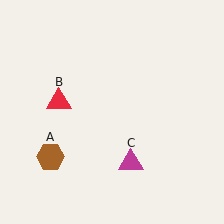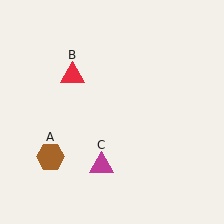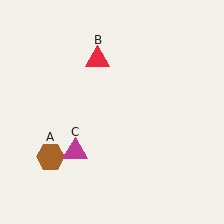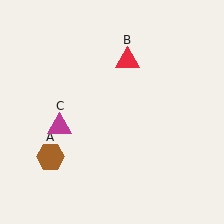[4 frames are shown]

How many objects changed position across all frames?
2 objects changed position: red triangle (object B), magenta triangle (object C).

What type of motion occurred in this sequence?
The red triangle (object B), magenta triangle (object C) rotated clockwise around the center of the scene.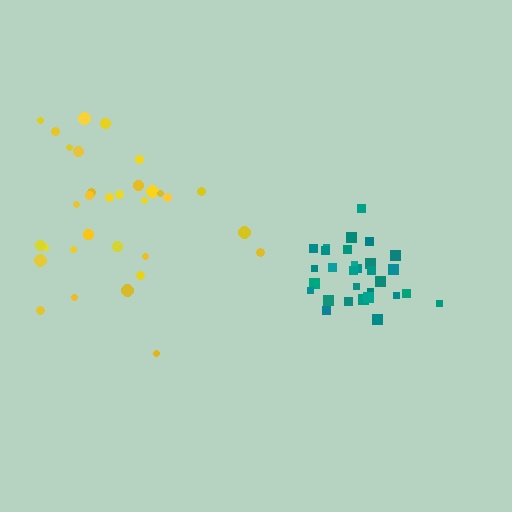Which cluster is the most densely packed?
Teal.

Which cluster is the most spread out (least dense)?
Yellow.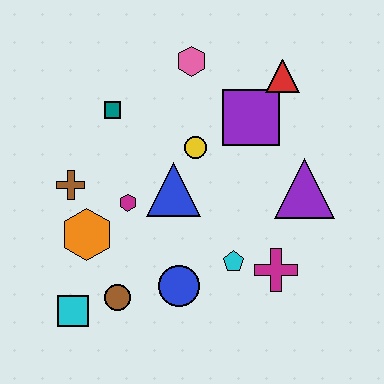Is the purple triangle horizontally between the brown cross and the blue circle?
No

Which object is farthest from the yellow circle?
The cyan square is farthest from the yellow circle.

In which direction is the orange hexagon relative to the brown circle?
The orange hexagon is above the brown circle.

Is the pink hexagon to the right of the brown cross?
Yes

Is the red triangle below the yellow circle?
No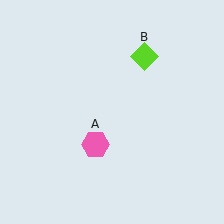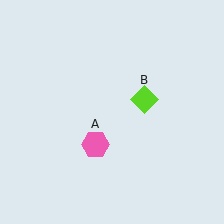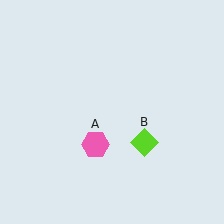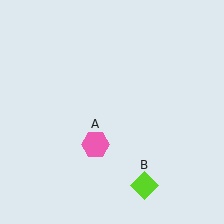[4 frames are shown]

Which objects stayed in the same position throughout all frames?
Pink hexagon (object A) remained stationary.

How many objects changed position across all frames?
1 object changed position: lime diamond (object B).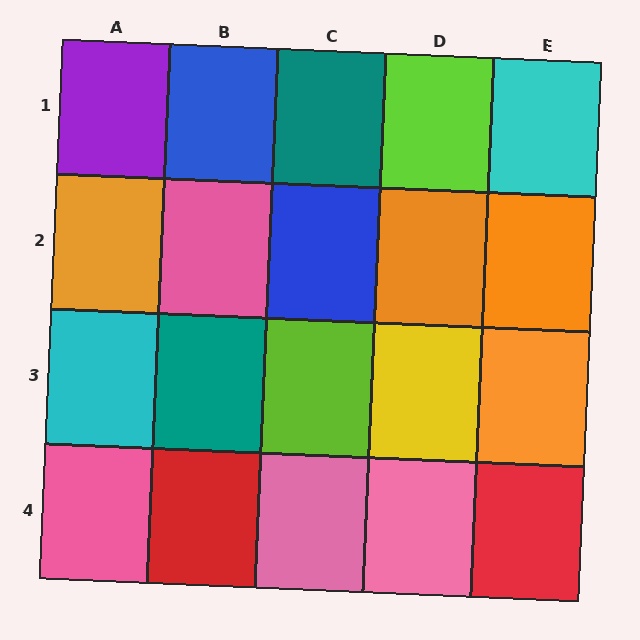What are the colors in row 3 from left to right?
Cyan, teal, lime, yellow, orange.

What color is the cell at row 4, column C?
Pink.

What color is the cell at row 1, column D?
Lime.